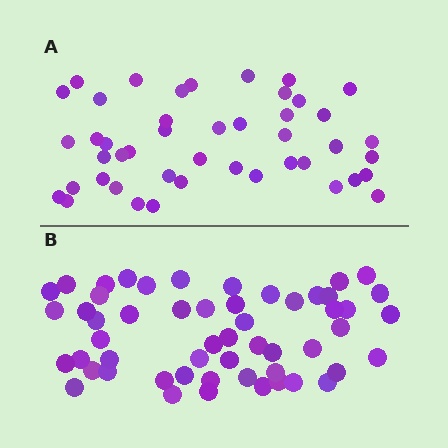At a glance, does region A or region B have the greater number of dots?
Region B (the bottom region) has more dots.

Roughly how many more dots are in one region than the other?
Region B has roughly 8 or so more dots than region A.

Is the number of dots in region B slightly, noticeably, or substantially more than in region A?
Region B has only slightly more — the two regions are fairly close. The ratio is roughly 1.2 to 1.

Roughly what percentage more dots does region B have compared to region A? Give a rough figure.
About 20% more.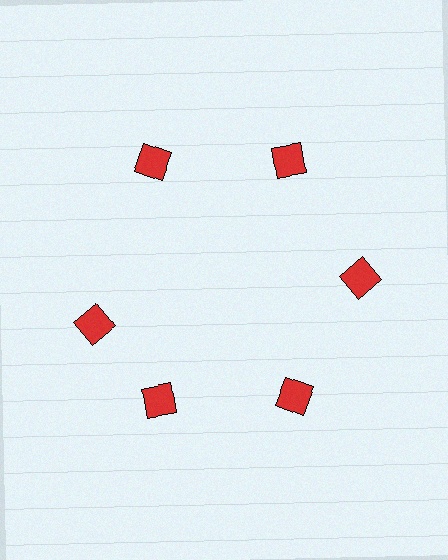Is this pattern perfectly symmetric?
No. The 6 red squares are arranged in a ring, but one element near the 9 o'clock position is rotated out of alignment along the ring, breaking the 6-fold rotational symmetry.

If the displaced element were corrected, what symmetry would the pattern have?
It would have 6-fold rotational symmetry — the pattern would map onto itself every 60 degrees.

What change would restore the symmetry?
The symmetry would be restored by rotating it back into even spacing with its neighbors so that all 6 squares sit at equal angles and equal distance from the center.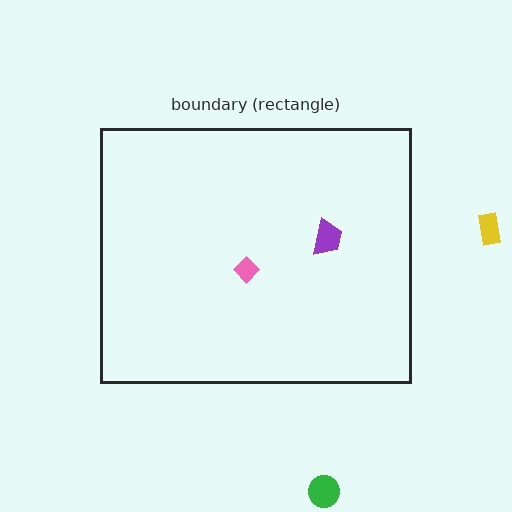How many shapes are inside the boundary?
2 inside, 2 outside.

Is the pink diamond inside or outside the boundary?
Inside.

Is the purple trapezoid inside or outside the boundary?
Inside.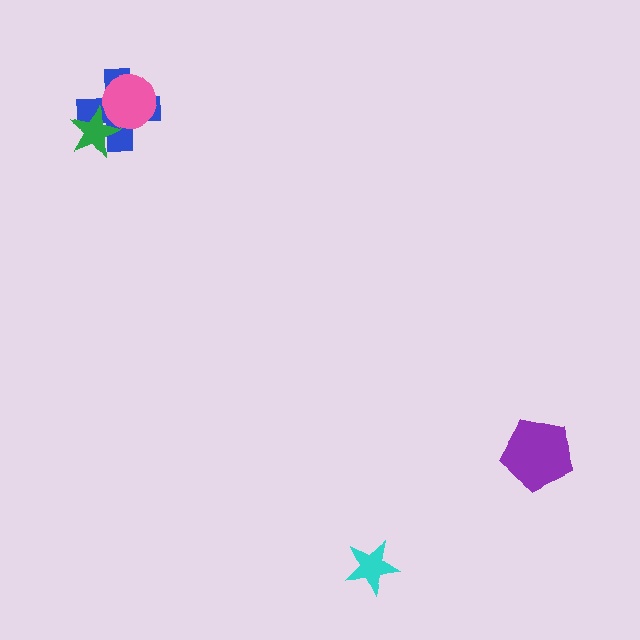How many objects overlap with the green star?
2 objects overlap with the green star.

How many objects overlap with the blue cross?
2 objects overlap with the blue cross.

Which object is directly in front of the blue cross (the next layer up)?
The pink circle is directly in front of the blue cross.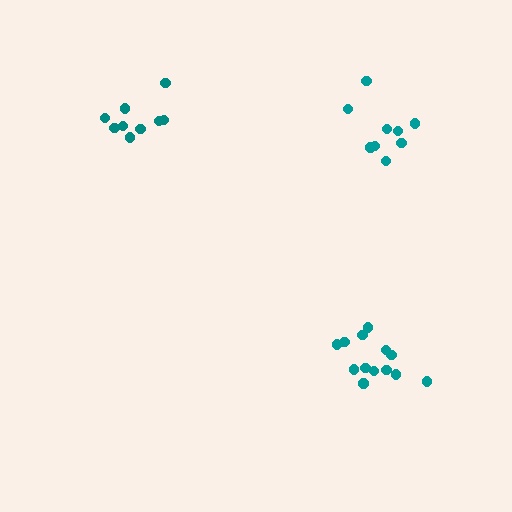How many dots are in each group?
Group 1: 9 dots, Group 2: 10 dots, Group 3: 13 dots (32 total).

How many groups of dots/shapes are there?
There are 3 groups.